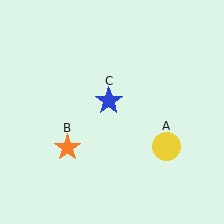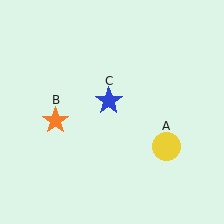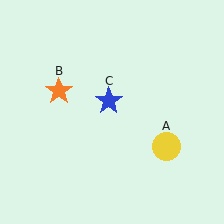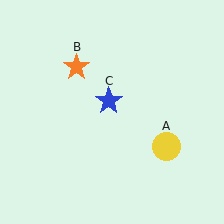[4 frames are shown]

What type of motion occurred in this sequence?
The orange star (object B) rotated clockwise around the center of the scene.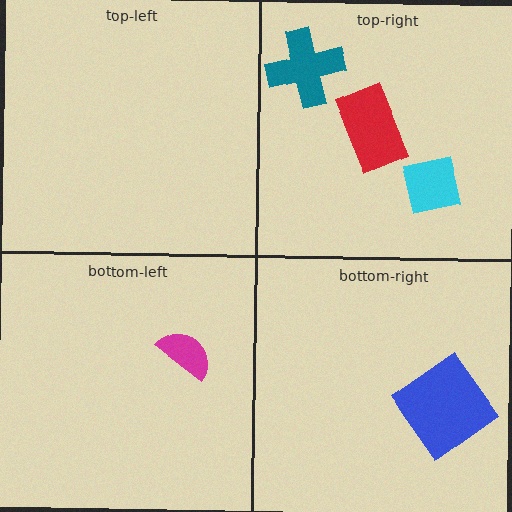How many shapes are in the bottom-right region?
1.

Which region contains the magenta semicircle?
The bottom-left region.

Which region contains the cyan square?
The top-right region.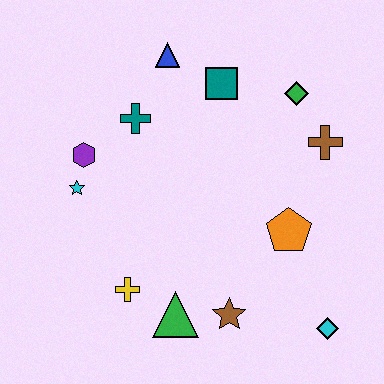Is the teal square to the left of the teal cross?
No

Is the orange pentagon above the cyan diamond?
Yes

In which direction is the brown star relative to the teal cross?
The brown star is below the teal cross.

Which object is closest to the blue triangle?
The teal square is closest to the blue triangle.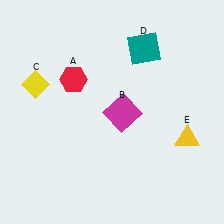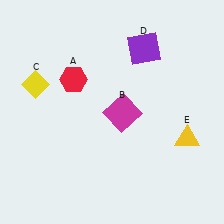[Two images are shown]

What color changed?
The square (D) changed from teal in Image 1 to purple in Image 2.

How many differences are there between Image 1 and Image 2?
There is 1 difference between the two images.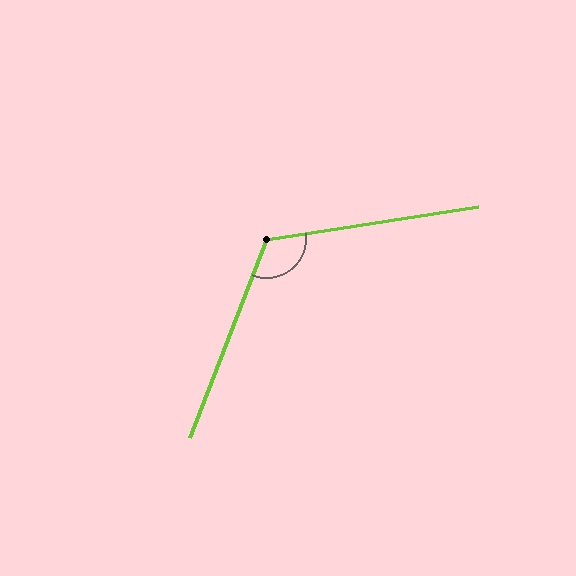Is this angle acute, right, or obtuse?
It is obtuse.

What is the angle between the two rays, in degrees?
Approximately 120 degrees.